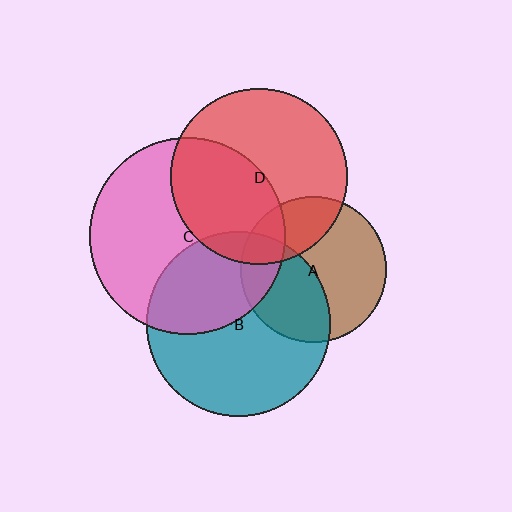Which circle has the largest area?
Circle C (pink).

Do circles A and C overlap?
Yes.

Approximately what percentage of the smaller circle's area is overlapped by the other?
Approximately 20%.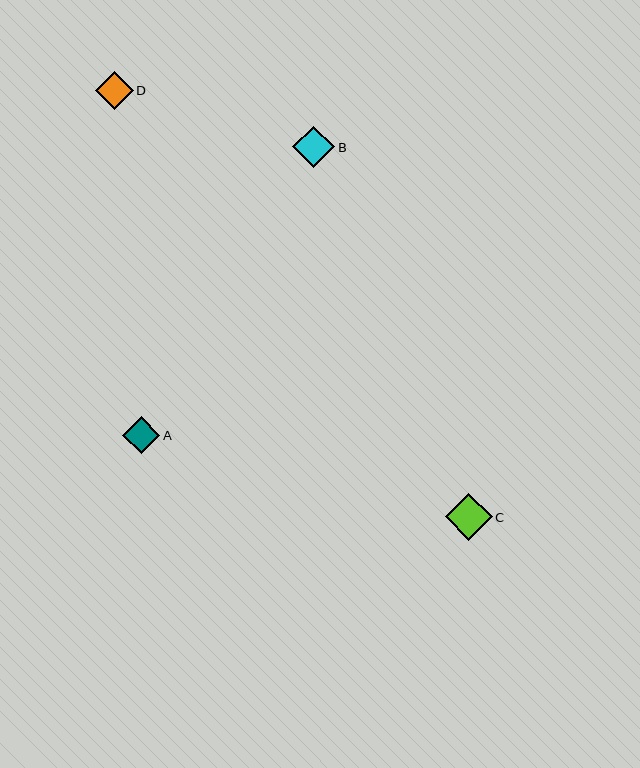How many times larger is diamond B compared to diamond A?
Diamond B is approximately 1.1 times the size of diamond A.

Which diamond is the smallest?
Diamond A is the smallest with a size of approximately 37 pixels.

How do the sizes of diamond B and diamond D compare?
Diamond B and diamond D are approximately the same size.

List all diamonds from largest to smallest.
From largest to smallest: C, B, D, A.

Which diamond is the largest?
Diamond C is the largest with a size of approximately 47 pixels.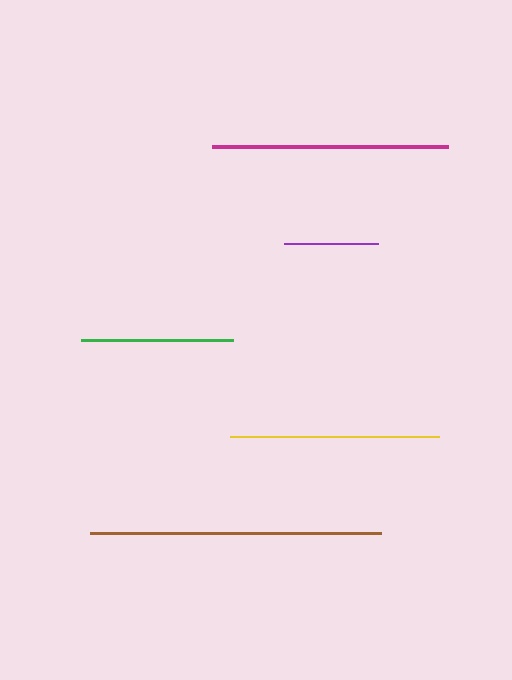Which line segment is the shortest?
The purple line is the shortest at approximately 94 pixels.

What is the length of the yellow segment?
The yellow segment is approximately 209 pixels long.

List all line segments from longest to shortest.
From longest to shortest: brown, magenta, yellow, green, purple.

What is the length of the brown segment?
The brown segment is approximately 291 pixels long.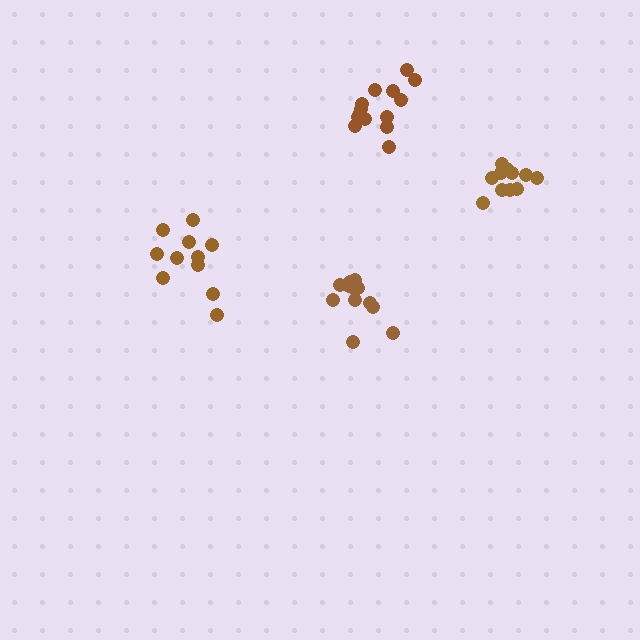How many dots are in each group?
Group 1: 14 dots, Group 2: 11 dots, Group 3: 12 dots, Group 4: 11 dots (48 total).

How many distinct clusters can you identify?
There are 4 distinct clusters.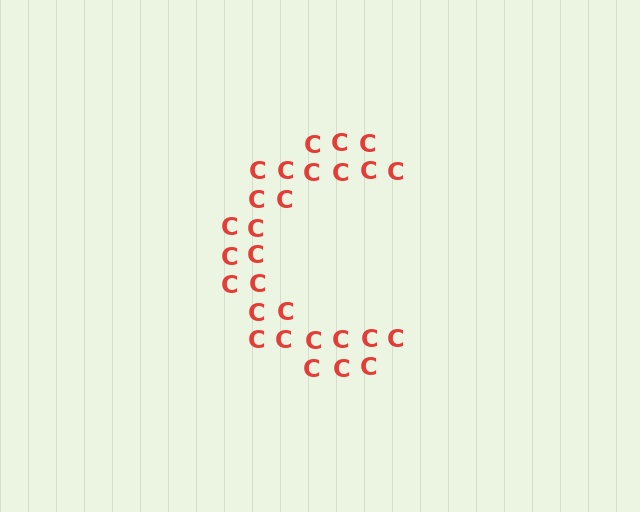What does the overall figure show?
The overall figure shows the letter C.